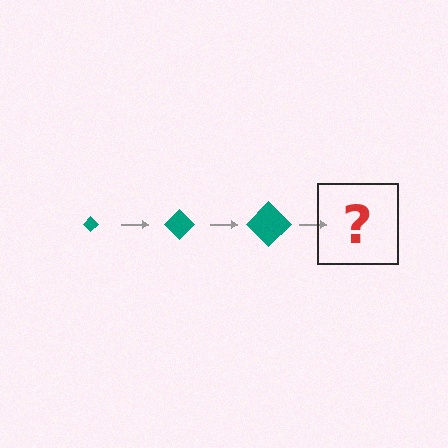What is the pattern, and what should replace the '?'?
The pattern is that the diamond gets progressively larger each step. The '?' should be a teal diamond, larger than the previous one.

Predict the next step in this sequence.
The next step is a teal diamond, larger than the previous one.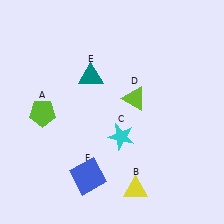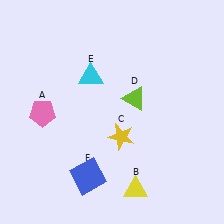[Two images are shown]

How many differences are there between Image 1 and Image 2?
There are 3 differences between the two images.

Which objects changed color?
A changed from lime to pink. C changed from cyan to yellow. E changed from teal to cyan.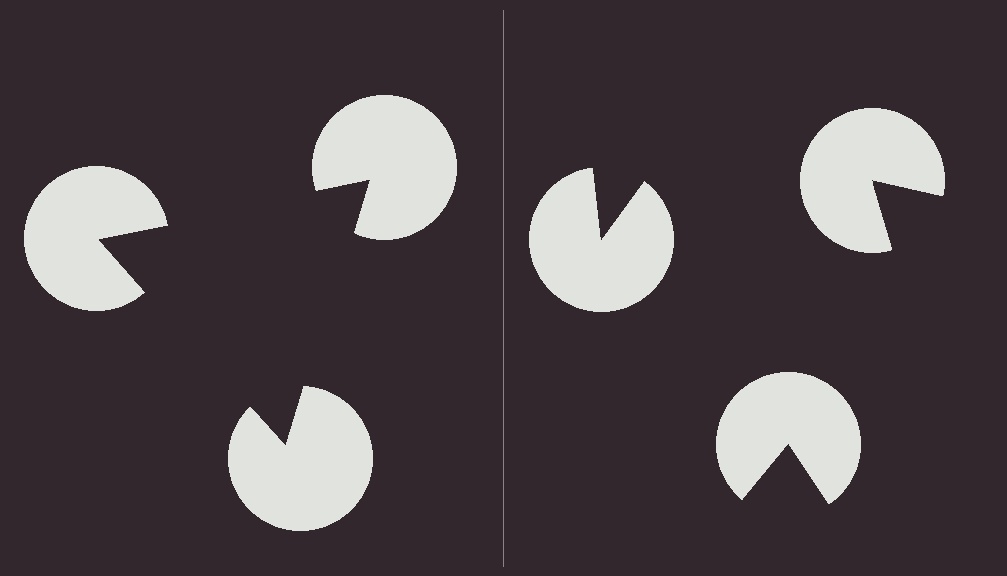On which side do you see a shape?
An illusory triangle appears on the left side. On the right side the wedge cuts are rotated, so no coherent shape forms.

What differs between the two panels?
The pac-man discs are positioned identically on both sides; only the wedge orientations differ. On the left they align to a triangle; on the right they are misaligned.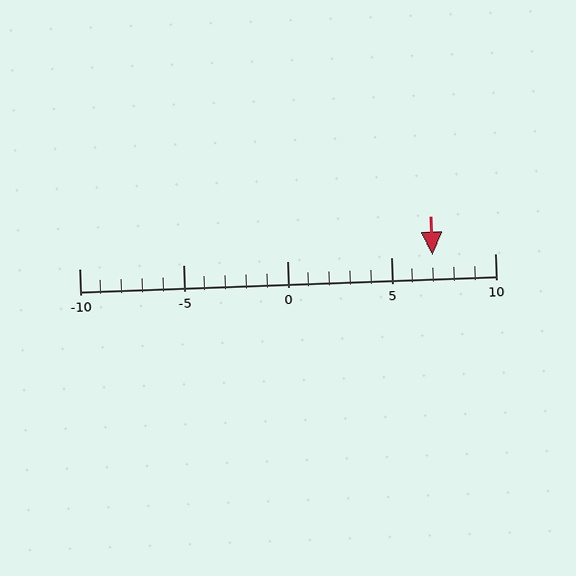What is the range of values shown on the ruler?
The ruler shows values from -10 to 10.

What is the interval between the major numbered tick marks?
The major tick marks are spaced 5 units apart.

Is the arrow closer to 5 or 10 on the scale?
The arrow is closer to 5.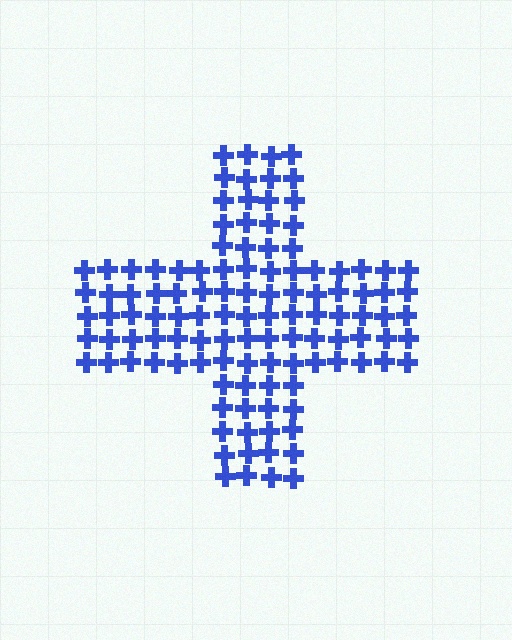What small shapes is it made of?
It is made of small crosses.